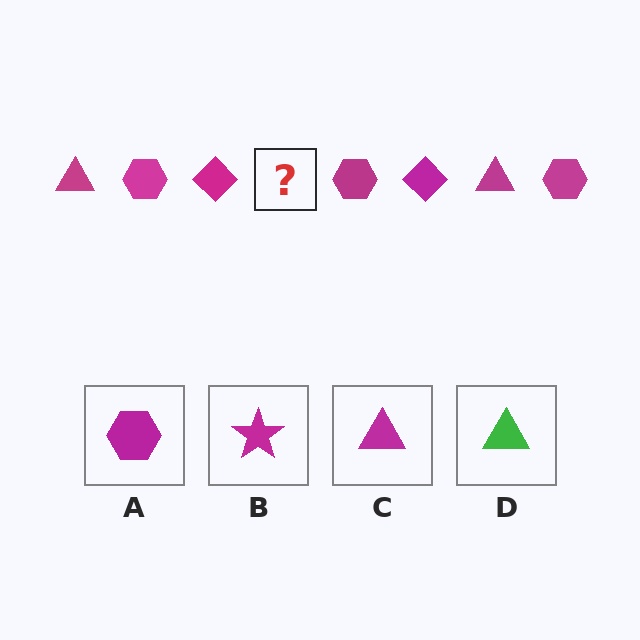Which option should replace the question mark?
Option C.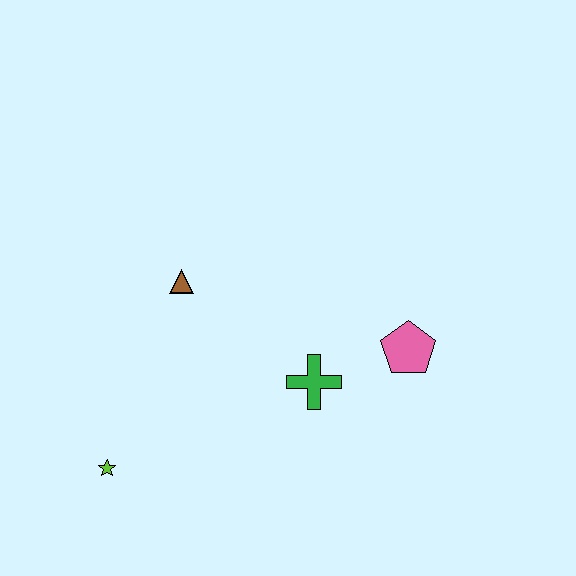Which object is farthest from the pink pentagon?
The lime star is farthest from the pink pentagon.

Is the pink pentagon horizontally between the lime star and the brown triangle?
No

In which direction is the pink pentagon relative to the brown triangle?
The pink pentagon is to the right of the brown triangle.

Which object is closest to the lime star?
The brown triangle is closest to the lime star.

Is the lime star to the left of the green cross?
Yes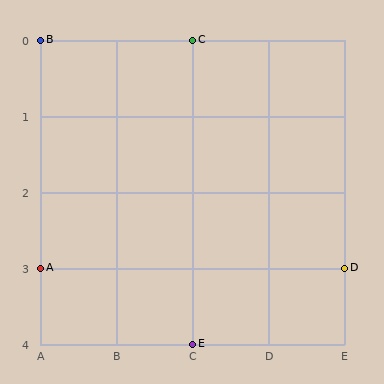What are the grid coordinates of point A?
Point A is at grid coordinates (A, 3).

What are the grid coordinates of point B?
Point B is at grid coordinates (A, 0).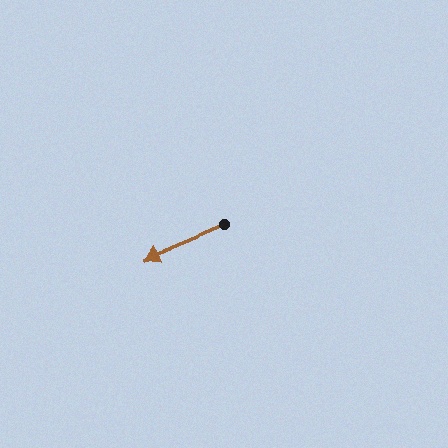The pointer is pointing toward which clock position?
Roughly 8 o'clock.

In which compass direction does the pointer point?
Southwest.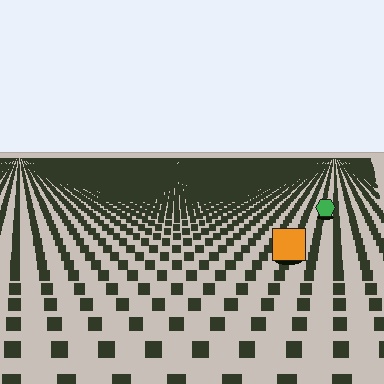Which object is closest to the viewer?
The orange square is closest. The texture marks near it are larger and more spread out.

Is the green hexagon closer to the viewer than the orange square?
No. The orange square is closer — you can tell from the texture gradient: the ground texture is coarser near it.